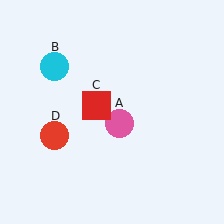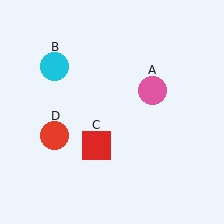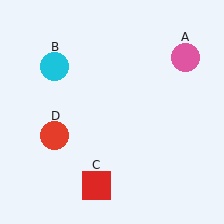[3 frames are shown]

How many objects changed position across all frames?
2 objects changed position: pink circle (object A), red square (object C).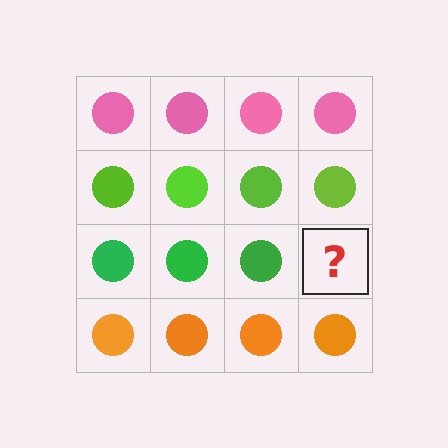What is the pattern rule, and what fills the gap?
The rule is that each row has a consistent color. The gap should be filled with a green circle.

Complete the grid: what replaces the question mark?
The question mark should be replaced with a green circle.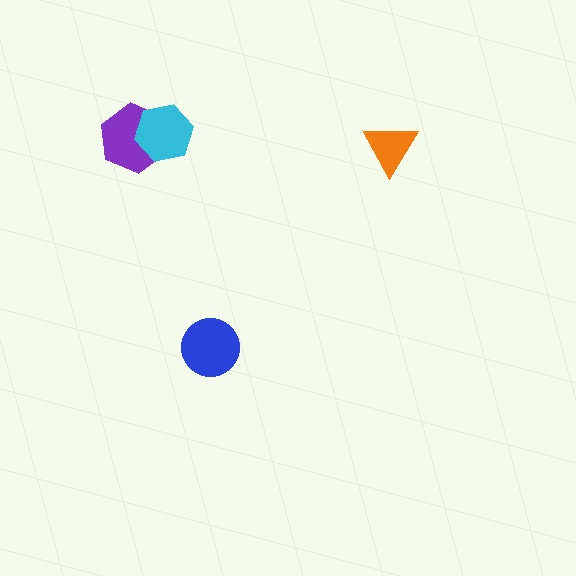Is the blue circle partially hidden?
No, no other shape covers it.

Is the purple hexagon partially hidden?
Yes, it is partially covered by another shape.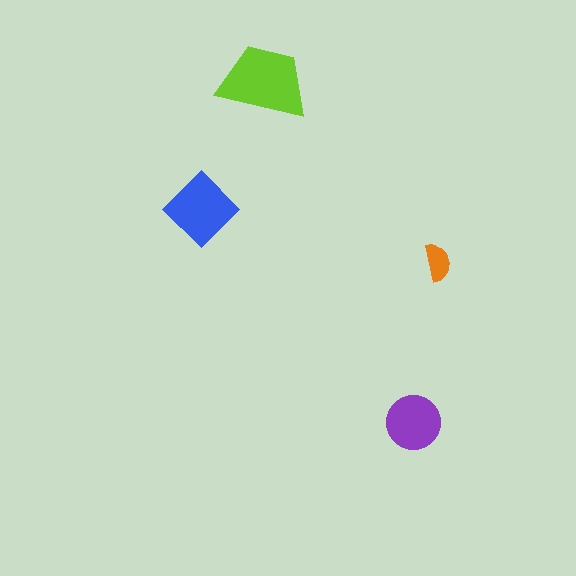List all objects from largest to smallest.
The lime trapezoid, the blue diamond, the purple circle, the orange semicircle.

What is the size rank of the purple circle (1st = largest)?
3rd.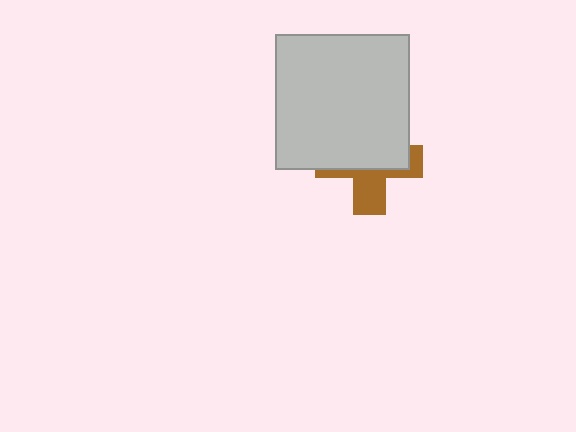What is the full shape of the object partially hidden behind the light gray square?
The partially hidden object is a brown cross.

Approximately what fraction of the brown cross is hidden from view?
Roughly 59% of the brown cross is hidden behind the light gray square.